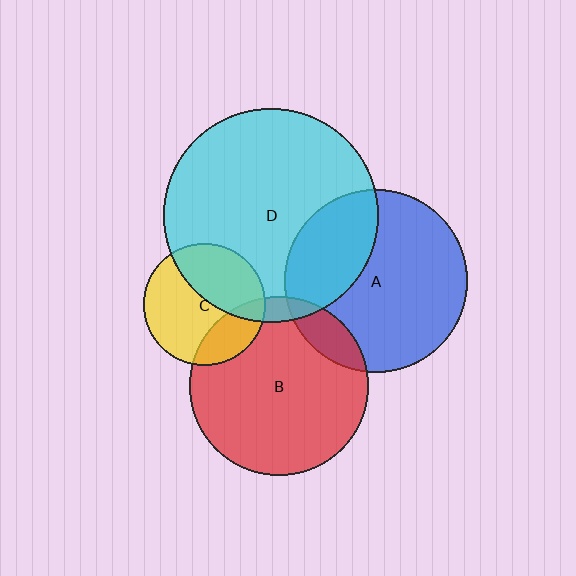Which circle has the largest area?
Circle D (cyan).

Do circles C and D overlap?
Yes.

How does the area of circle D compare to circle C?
Approximately 3.1 times.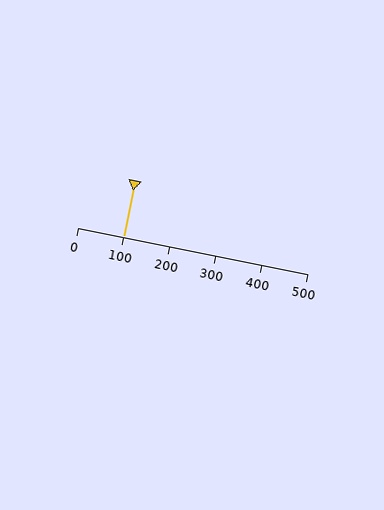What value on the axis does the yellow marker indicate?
The marker indicates approximately 100.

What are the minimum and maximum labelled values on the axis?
The axis runs from 0 to 500.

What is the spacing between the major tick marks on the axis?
The major ticks are spaced 100 apart.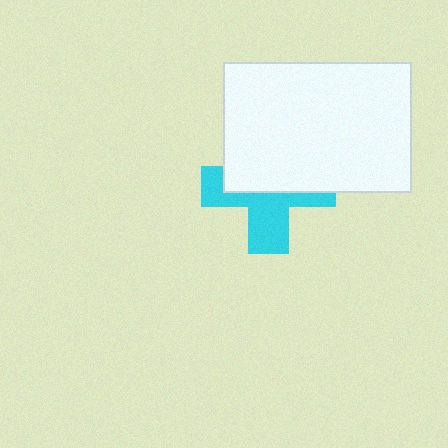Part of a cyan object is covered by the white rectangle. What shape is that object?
It is a cross.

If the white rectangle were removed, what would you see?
You would see the complete cyan cross.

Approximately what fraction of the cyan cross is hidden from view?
Roughly 53% of the cyan cross is hidden behind the white rectangle.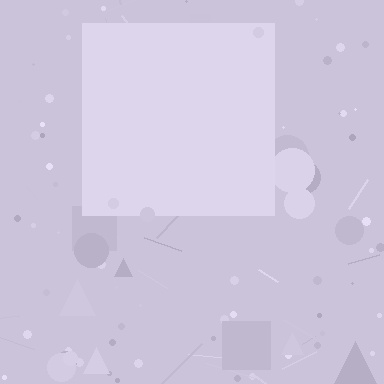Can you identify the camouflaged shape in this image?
The camouflaged shape is a square.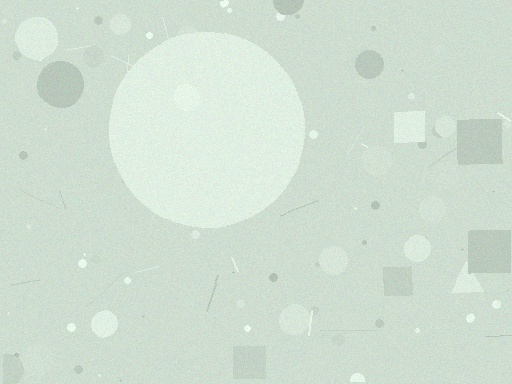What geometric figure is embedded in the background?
A circle is embedded in the background.